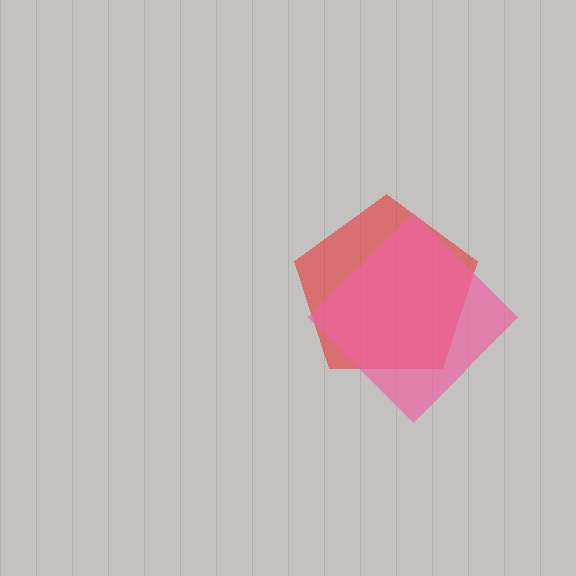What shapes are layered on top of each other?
The layered shapes are: a red pentagon, a pink diamond.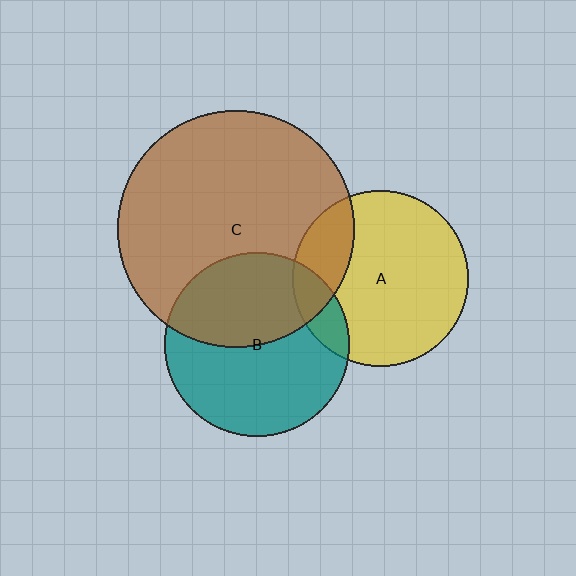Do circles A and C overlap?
Yes.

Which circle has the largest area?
Circle C (brown).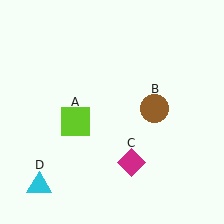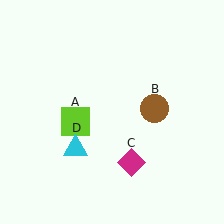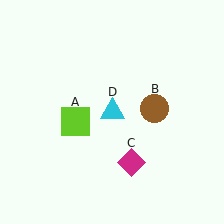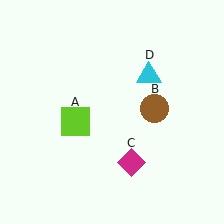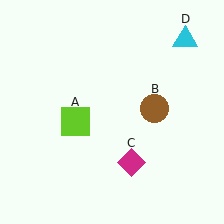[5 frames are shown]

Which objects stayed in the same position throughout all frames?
Lime square (object A) and brown circle (object B) and magenta diamond (object C) remained stationary.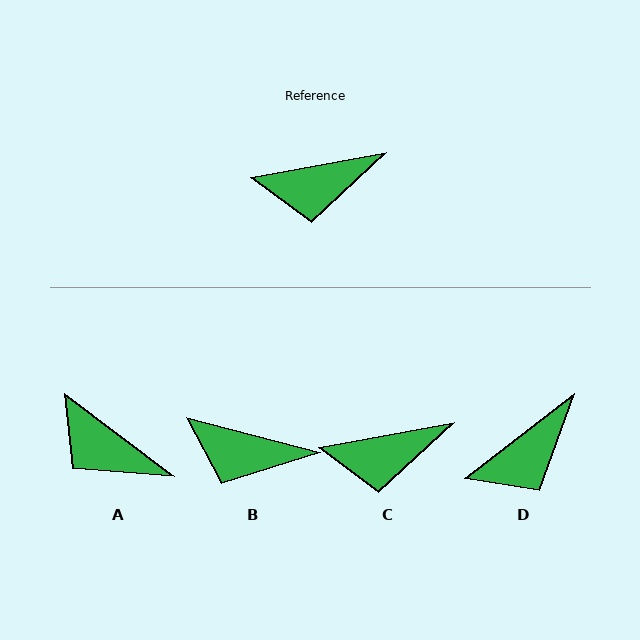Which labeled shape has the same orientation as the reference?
C.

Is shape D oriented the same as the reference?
No, it is off by about 27 degrees.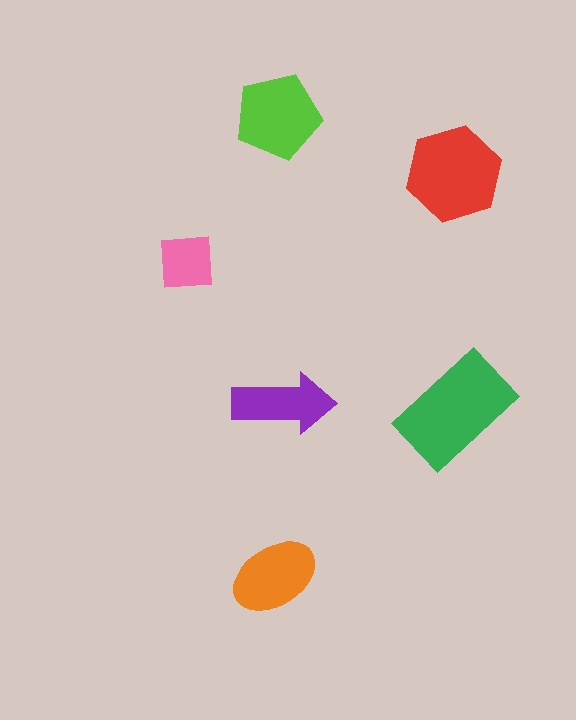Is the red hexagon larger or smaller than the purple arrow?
Larger.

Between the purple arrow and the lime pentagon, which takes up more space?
The lime pentagon.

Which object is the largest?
The green rectangle.